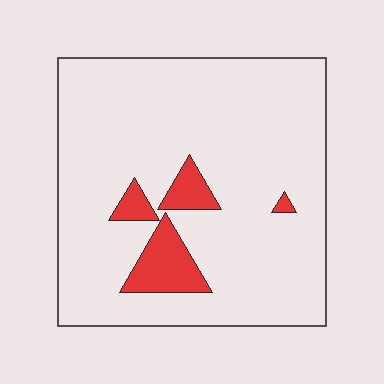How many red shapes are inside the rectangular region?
4.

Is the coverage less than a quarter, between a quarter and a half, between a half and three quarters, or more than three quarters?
Less than a quarter.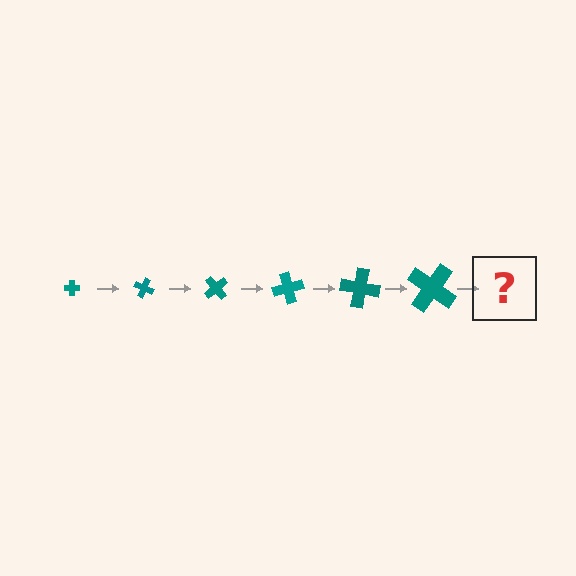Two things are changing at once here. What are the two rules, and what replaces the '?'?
The two rules are that the cross grows larger each step and it rotates 25 degrees each step. The '?' should be a cross, larger than the previous one and rotated 150 degrees from the start.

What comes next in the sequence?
The next element should be a cross, larger than the previous one and rotated 150 degrees from the start.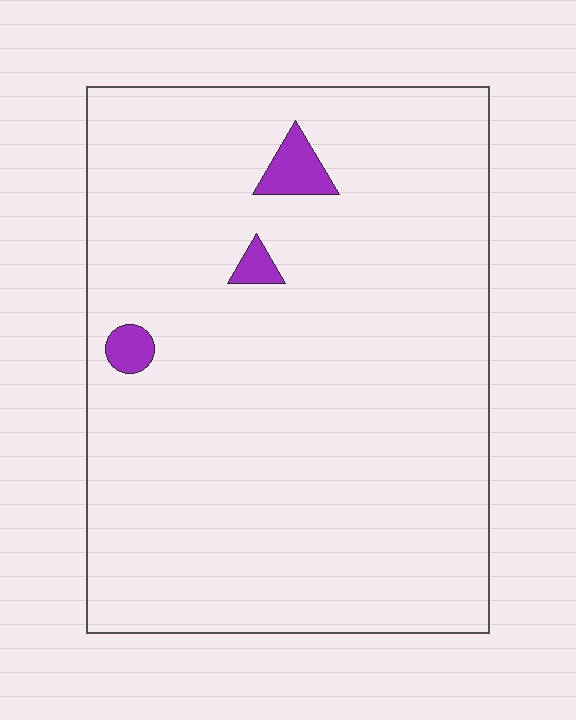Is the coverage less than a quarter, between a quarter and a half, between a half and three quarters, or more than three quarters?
Less than a quarter.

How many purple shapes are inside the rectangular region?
3.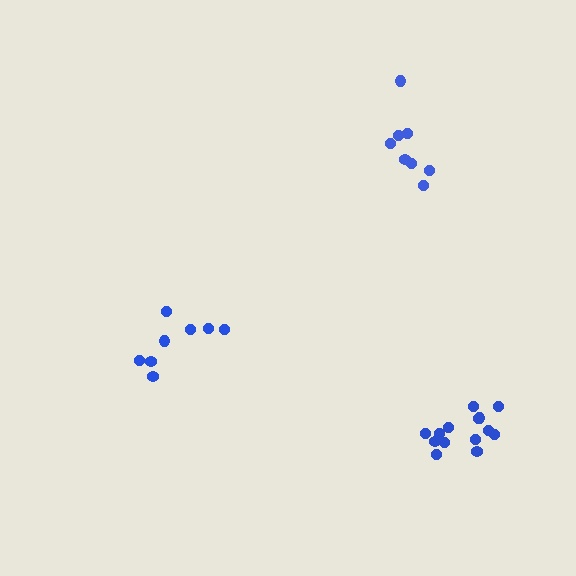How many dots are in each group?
Group 1: 8 dots, Group 2: 8 dots, Group 3: 14 dots (30 total).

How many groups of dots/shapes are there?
There are 3 groups.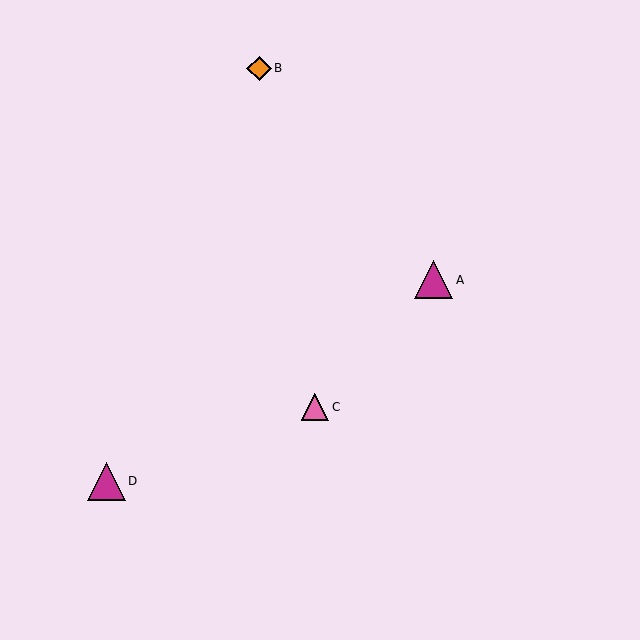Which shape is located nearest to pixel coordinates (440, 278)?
The magenta triangle (labeled A) at (434, 280) is nearest to that location.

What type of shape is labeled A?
Shape A is a magenta triangle.